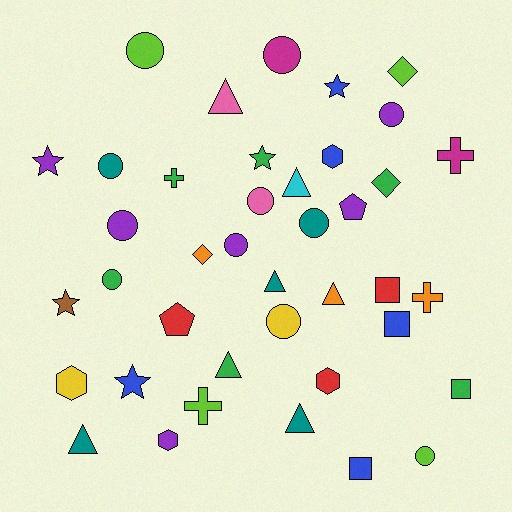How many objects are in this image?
There are 40 objects.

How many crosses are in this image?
There are 4 crosses.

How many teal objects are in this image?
There are 5 teal objects.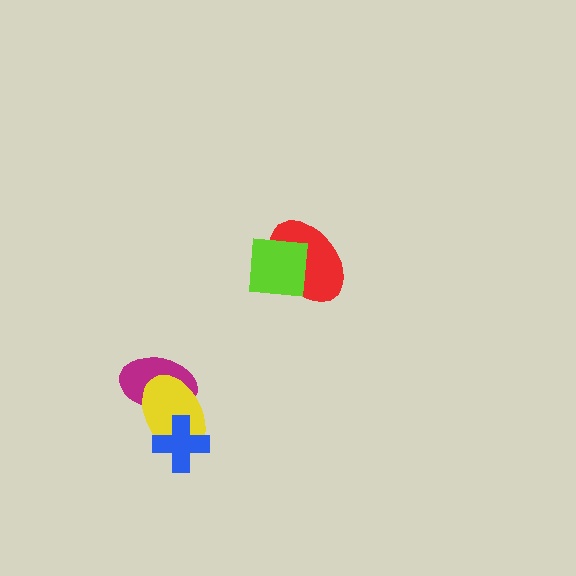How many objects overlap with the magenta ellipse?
1 object overlaps with the magenta ellipse.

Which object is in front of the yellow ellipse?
The blue cross is in front of the yellow ellipse.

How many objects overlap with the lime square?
1 object overlaps with the lime square.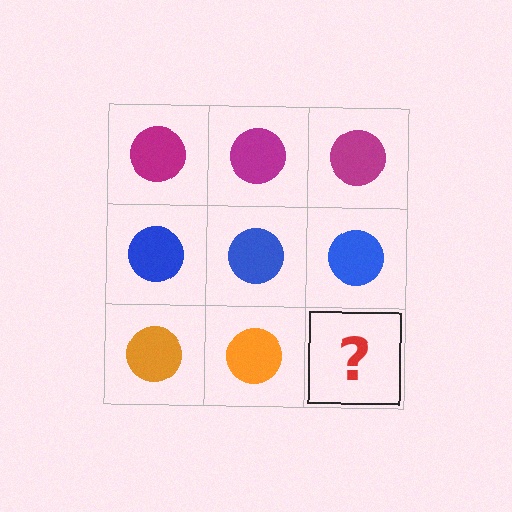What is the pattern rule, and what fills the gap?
The rule is that each row has a consistent color. The gap should be filled with an orange circle.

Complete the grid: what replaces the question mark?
The question mark should be replaced with an orange circle.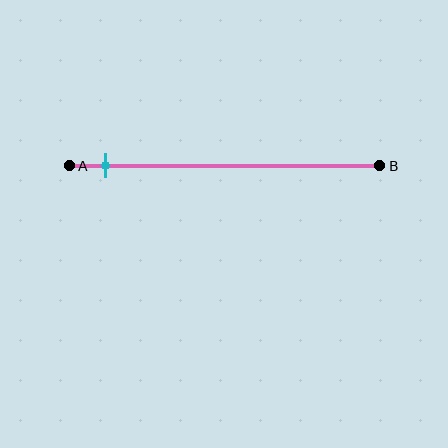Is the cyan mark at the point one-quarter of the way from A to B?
No, the mark is at about 10% from A, not at the 25% one-quarter point.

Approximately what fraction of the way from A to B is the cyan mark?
The cyan mark is approximately 10% of the way from A to B.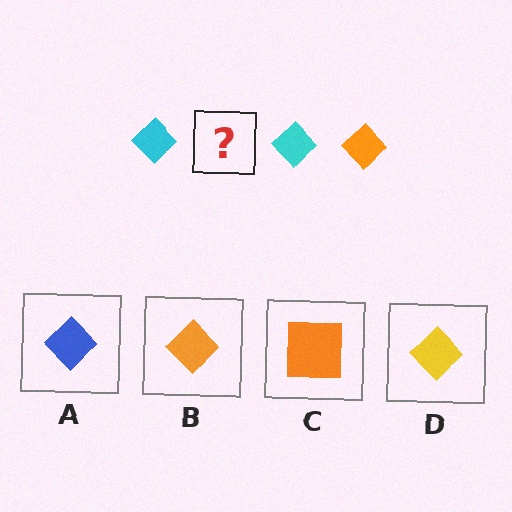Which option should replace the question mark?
Option B.